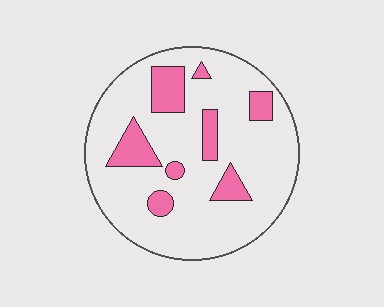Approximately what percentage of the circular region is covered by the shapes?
Approximately 20%.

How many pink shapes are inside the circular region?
8.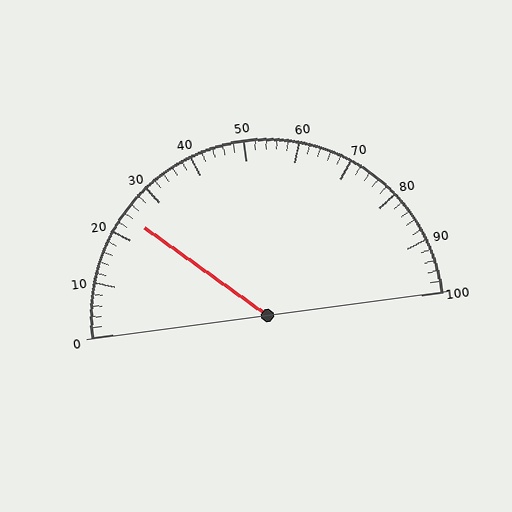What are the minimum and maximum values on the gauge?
The gauge ranges from 0 to 100.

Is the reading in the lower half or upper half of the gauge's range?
The reading is in the lower half of the range (0 to 100).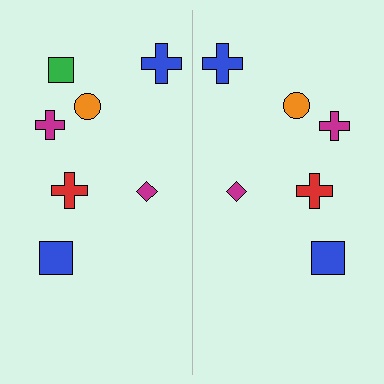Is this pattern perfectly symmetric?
No, the pattern is not perfectly symmetric. A green square is missing from the right side.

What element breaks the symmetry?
A green square is missing from the right side.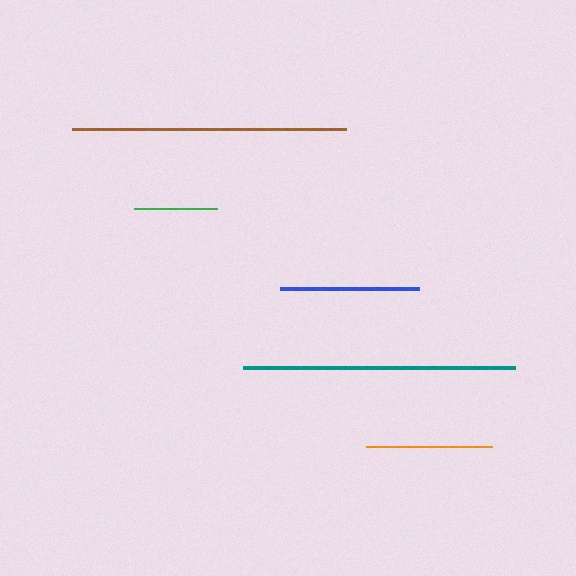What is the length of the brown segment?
The brown segment is approximately 273 pixels long.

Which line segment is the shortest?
The green line is the shortest at approximately 83 pixels.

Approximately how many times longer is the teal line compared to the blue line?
The teal line is approximately 2.0 times the length of the blue line.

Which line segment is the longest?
The brown line is the longest at approximately 273 pixels.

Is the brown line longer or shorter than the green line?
The brown line is longer than the green line.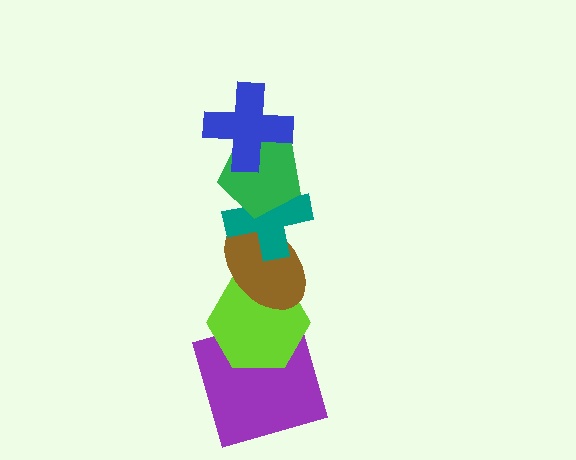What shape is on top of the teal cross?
The green pentagon is on top of the teal cross.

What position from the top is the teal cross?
The teal cross is 3rd from the top.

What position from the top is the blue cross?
The blue cross is 1st from the top.